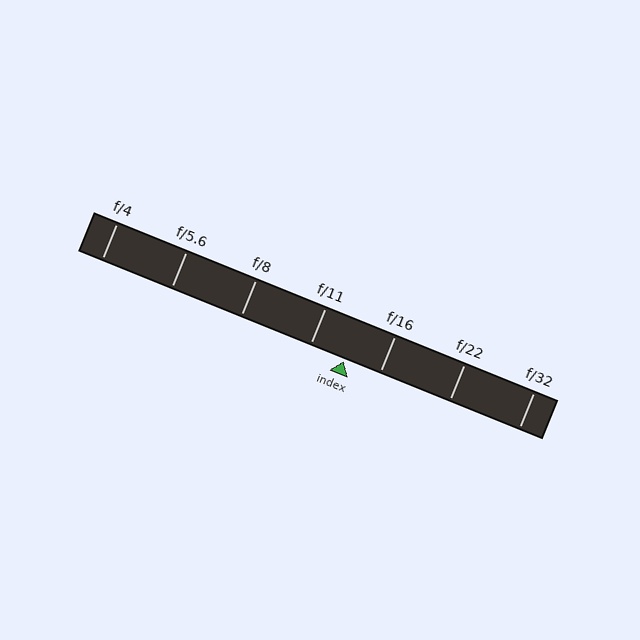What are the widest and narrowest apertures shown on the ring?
The widest aperture shown is f/4 and the narrowest is f/32.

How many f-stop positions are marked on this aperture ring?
There are 7 f-stop positions marked.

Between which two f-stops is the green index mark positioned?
The index mark is between f/11 and f/16.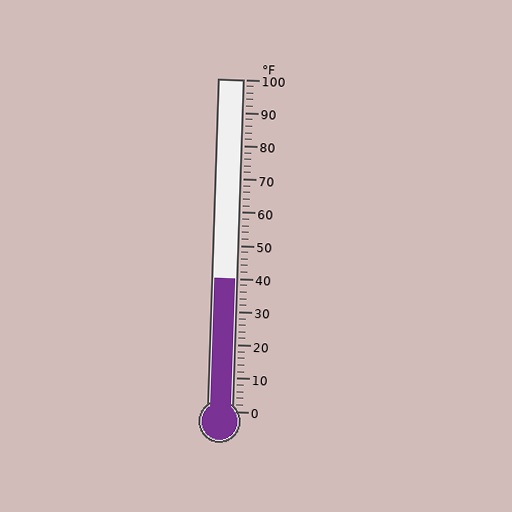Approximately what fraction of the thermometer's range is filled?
The thermometer is filled to approximately 40% of its range.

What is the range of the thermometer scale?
The thermometer scale ranges from 0°F to 100°F.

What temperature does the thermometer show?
The thermometer shows approximately 40°F.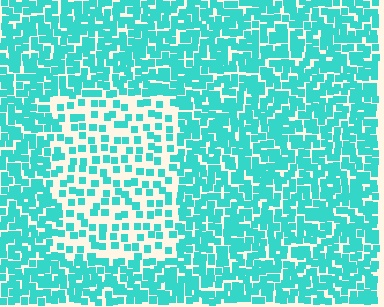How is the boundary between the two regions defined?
The boundary is defined by a change in element density (approximately 2.2x ratio). All elements are the same color, size, and shape.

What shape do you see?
I see a rectangle.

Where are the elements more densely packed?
The elements are more densely packed outside the rectangle boundary.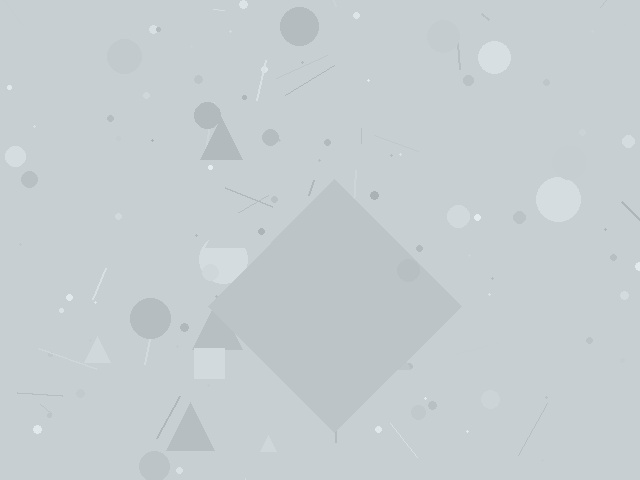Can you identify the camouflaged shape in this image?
The camouflaged shape is a diamond.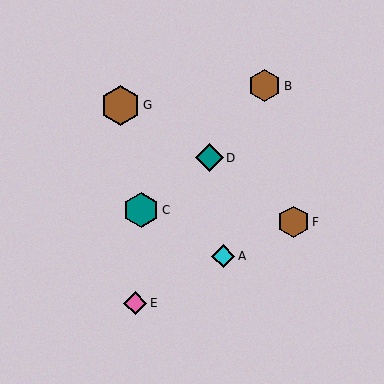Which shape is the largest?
The brown hexagon (labeled G) is the largest.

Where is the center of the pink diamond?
The center of the pink diamond is at (135, 303).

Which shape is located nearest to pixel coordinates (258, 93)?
The brown hexagon (labeled B) at (265, 86) is nearest to that location.